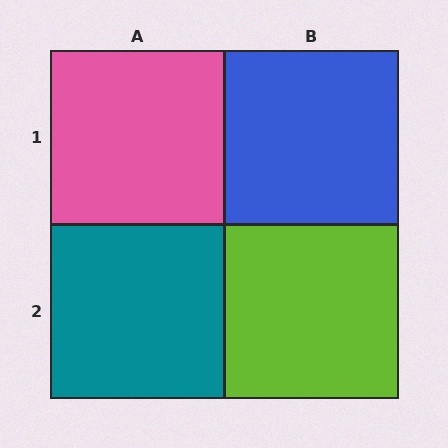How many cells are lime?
1 cell is lime.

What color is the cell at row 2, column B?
Lime.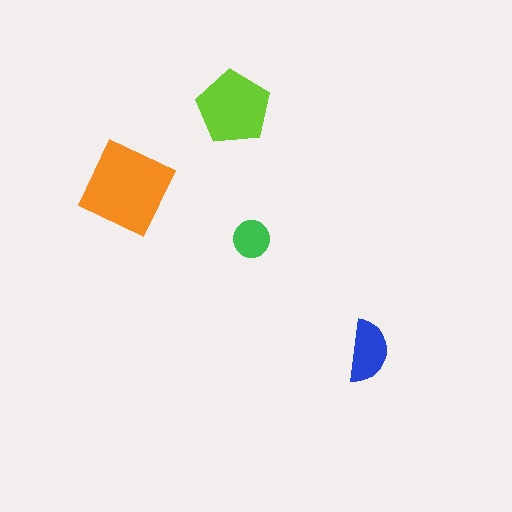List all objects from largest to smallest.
The orange square, the lime pentagon, the blue semicircle, the green circle.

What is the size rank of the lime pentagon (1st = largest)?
2nd.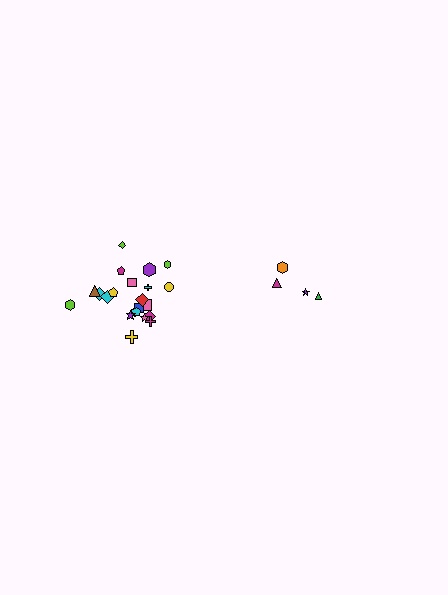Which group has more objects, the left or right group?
The left group.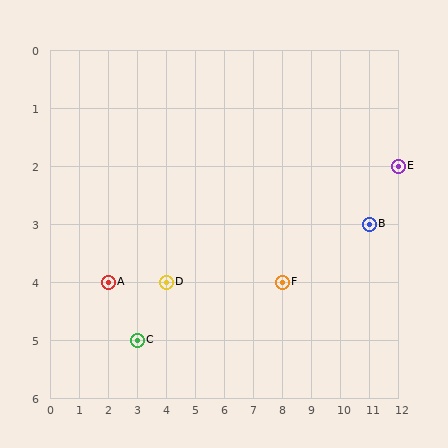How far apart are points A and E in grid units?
Points A and E are 10 columns and 2 rows apart (about 10.2 grid units diagonally).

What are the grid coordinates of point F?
Point F is at grid coordinates (8, 4).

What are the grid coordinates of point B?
Point B is at grid coordinates (11, 3).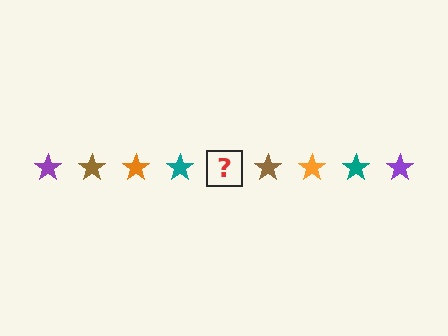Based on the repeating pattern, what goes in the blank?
The blank should be a purple star.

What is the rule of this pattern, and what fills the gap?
The rule is that the pattern cycles through purple, brown, orange, teal stars. The gap should be filled with a purple star.